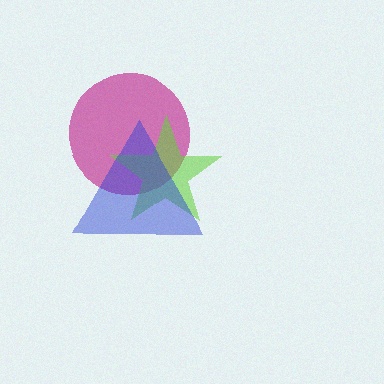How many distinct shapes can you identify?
There are 3 distinct shapes: a magenta circle, a lime star, a blue triangle.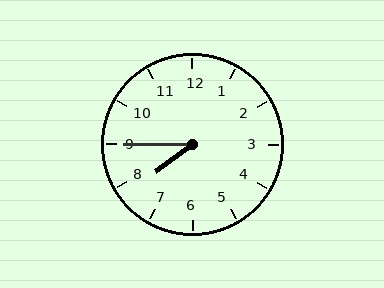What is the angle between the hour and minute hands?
Approximately 38 degrees.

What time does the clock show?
7:45.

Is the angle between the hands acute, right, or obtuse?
It is acute.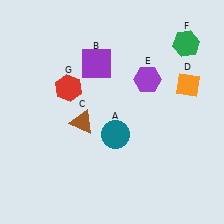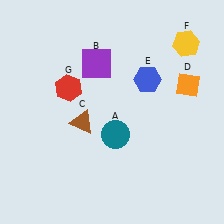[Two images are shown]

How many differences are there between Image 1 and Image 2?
There are 2 differences between the two images.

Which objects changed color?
E changed from purple to blue. F changed from green to yellow.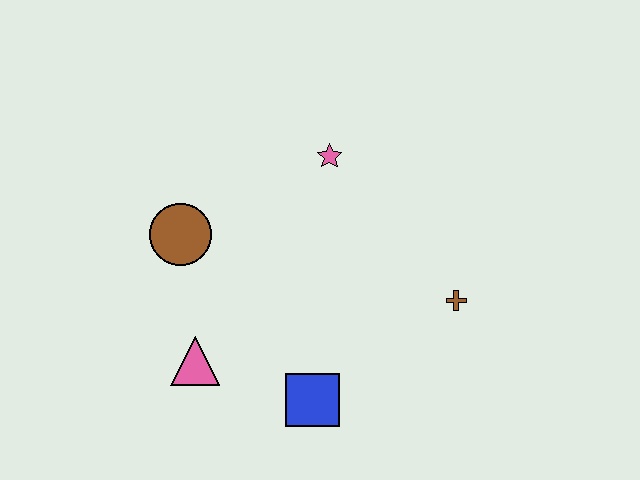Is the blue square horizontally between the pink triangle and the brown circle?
No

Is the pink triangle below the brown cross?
Yes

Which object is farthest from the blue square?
The pink star is farthest from the blue square.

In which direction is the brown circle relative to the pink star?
The brown circle is to the left of the pink star.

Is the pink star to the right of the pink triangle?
Yes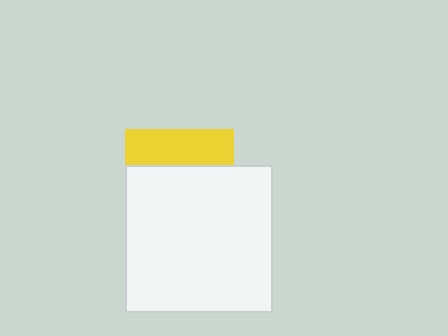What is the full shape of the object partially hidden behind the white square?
The partially hidden object is a yellow square.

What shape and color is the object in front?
The object in front is a white square.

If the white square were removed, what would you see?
You would see the complete yellow square.